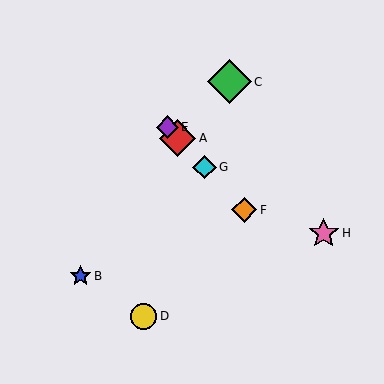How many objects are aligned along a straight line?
4 objects (A, E, F, G) are aligned along a straight line.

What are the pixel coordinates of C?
Object C is at (230, 82).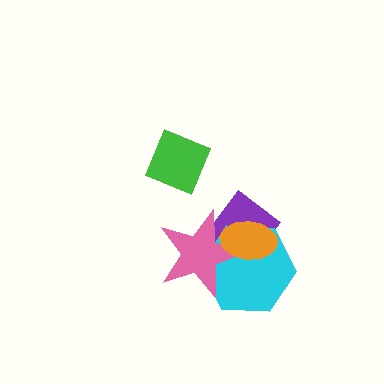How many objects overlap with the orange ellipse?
3 objects overlap with the orange ellipse.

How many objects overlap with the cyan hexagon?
3 objects overlap with the cyan hexagon.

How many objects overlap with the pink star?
3 objects overlap with the pink star.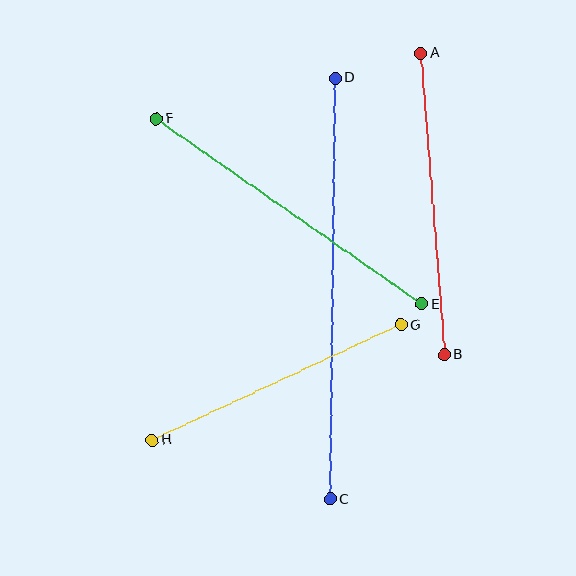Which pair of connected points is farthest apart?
Points C and D are farthest apart.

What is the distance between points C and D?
The distance is approximately 421 pixels.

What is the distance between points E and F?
The distance is approximately 323 pixels.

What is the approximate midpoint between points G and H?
The midpoint is at approximately (276, 383) pixels.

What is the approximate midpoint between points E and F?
The midpoint is at approximately (289, 211) pixels.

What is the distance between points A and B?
The distance is approximately 302 pixels.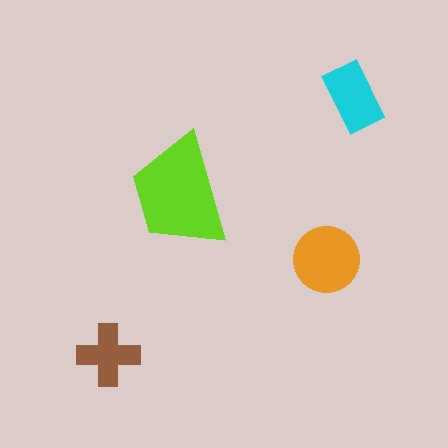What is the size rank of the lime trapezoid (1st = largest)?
1st.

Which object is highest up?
The cyan rectangle is topmost.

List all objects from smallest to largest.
The brown cross, the cyan rectangle, the orange circle, the lime trapezoid.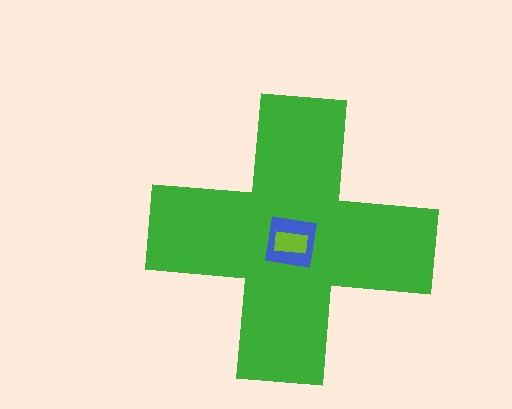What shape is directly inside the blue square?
The lime rectangle.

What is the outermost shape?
The green cross.